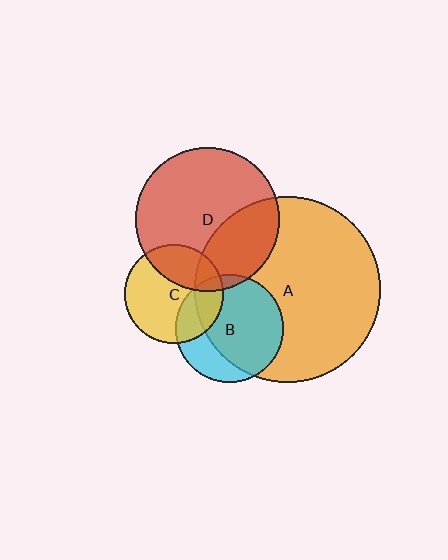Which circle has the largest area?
Circle A (orange).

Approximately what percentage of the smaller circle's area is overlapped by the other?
Approximately 70%.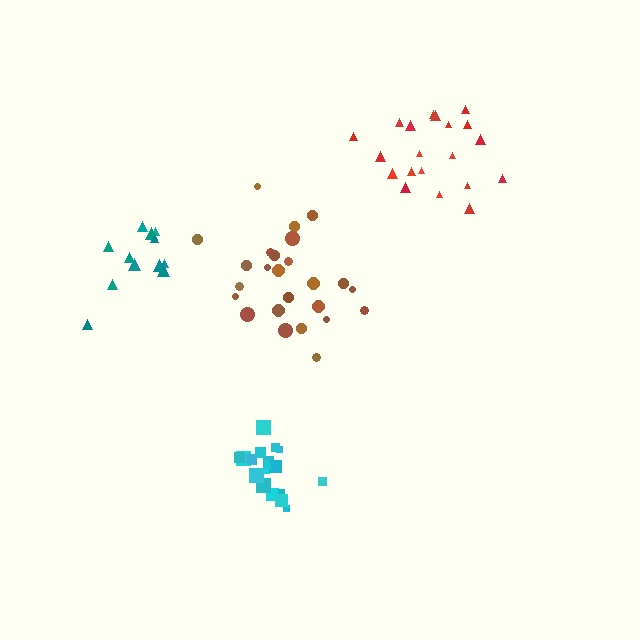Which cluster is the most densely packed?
Cyan.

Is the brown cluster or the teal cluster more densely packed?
Teal.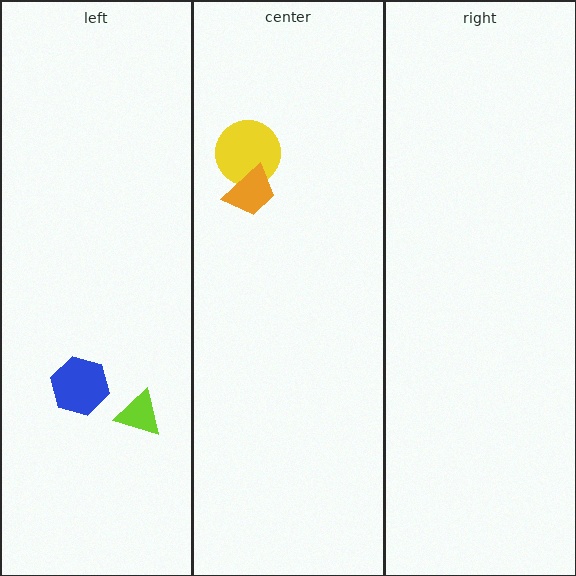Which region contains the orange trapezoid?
The center region.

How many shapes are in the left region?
2.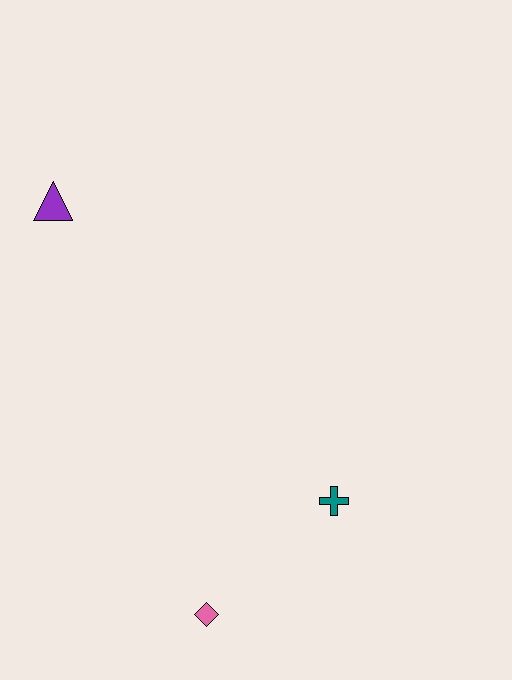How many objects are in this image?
There are 3 objects.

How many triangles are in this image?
There is 1 triangle.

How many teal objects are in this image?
There is 1 teal object.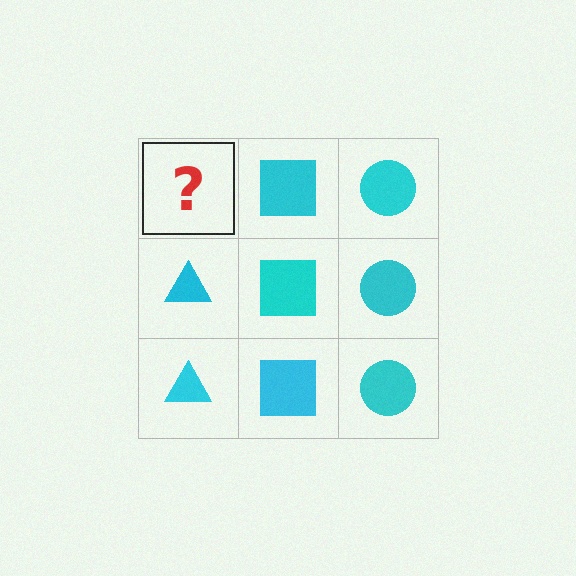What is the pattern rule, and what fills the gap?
The rule is that each column has a consistent shape. The gap should be filled with a cyan triangle.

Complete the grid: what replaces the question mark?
The question mark should be replaced with a cyan triangle.